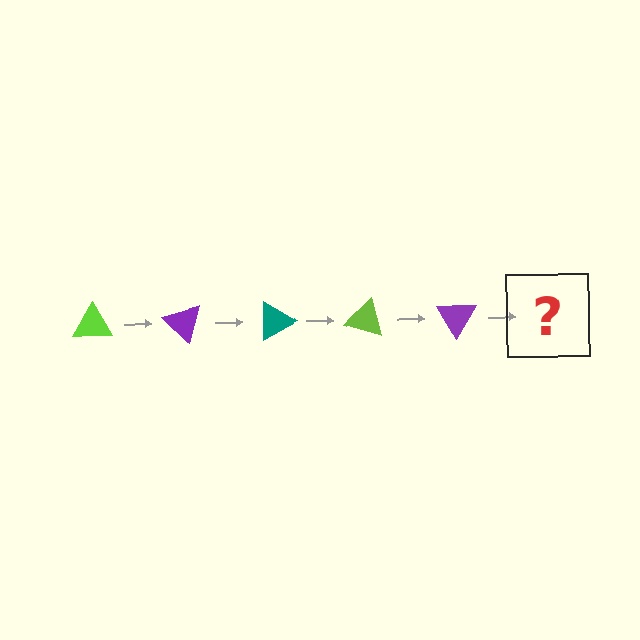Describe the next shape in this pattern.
It should be a teal triangle, rotated 225 degrees from the start.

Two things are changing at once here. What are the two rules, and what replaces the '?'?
The two rules are that it rotates 45 degrees each step and the color cycles through lime, purple, and teal. The '?' should be a teal triangle, rotated 225 degrees from the start.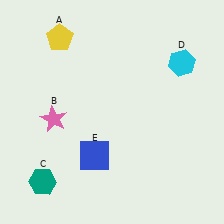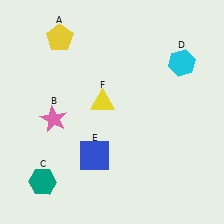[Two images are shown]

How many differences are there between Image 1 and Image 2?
There is 1 difference between the two images.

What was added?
A yellow triangle (F) was added in Image 2.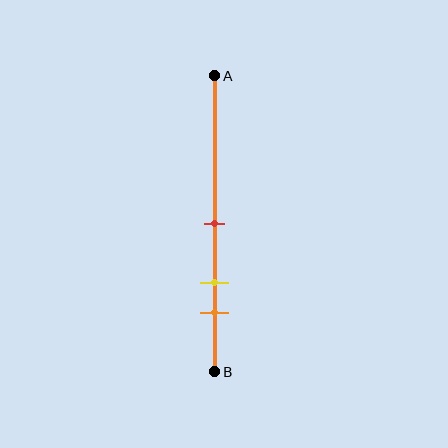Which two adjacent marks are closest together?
The yellow and orange marks are the closest adjacent pair.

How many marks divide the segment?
There are 3 marks dividing the segment.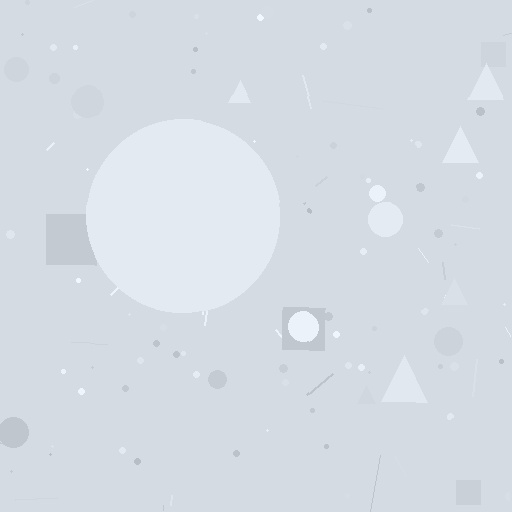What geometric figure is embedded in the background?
A circle is embedded in the background.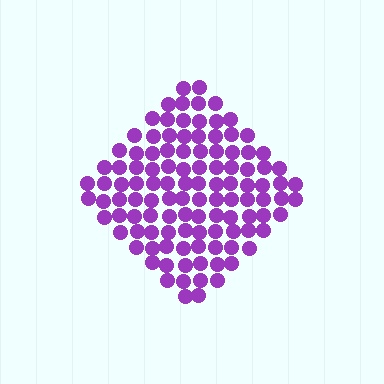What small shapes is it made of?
It is made of small circles.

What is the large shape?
The large shape is a diamond.